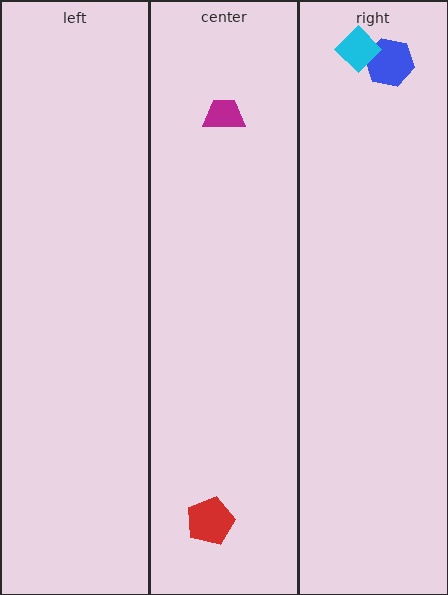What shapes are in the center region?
The red pentagon, the magenta trapezoid.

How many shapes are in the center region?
2.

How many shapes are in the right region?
2.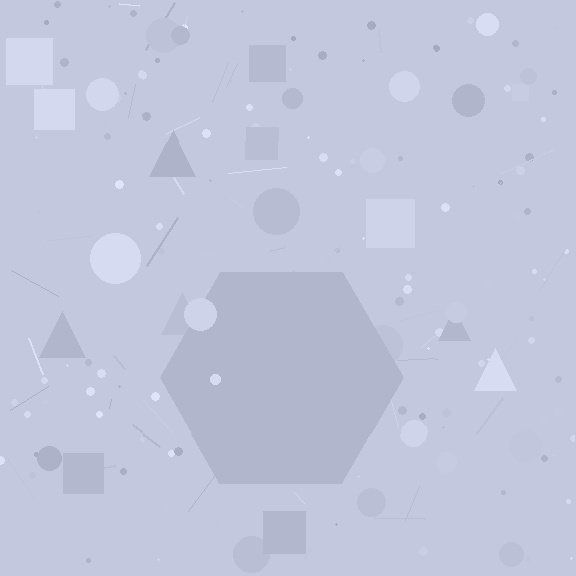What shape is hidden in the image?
A hexagon is hidden in the image.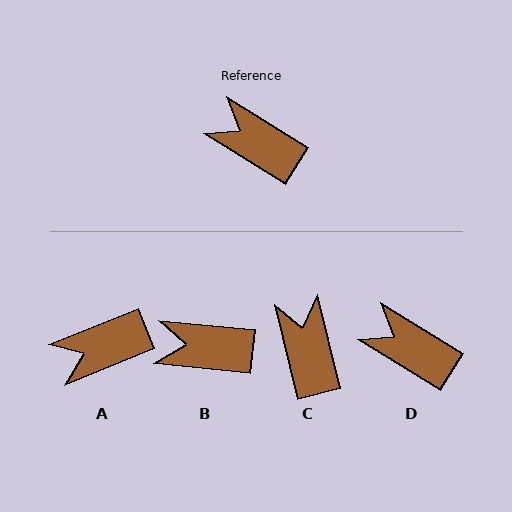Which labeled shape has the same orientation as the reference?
D.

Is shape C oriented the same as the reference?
No, it is off by about 44 degrees.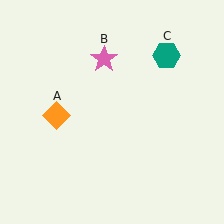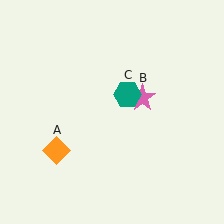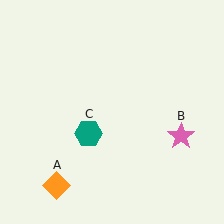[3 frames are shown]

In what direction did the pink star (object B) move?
The pink star (object B) moved down and to the right.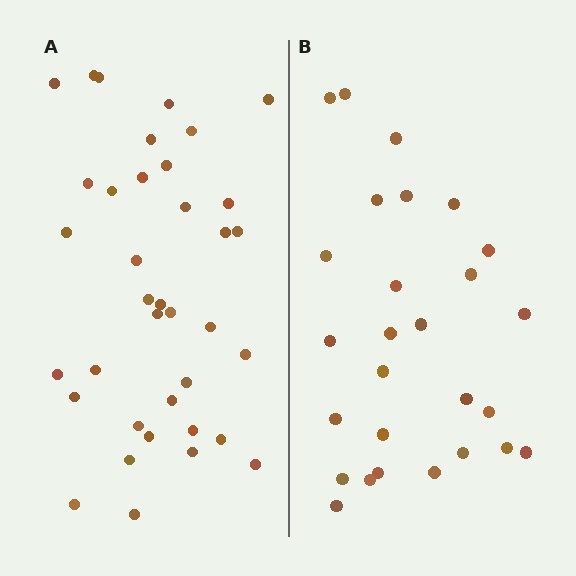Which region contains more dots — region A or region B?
Region A (the left region) has more dots.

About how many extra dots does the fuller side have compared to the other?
Region A has roughly 10 or so more dots than region B.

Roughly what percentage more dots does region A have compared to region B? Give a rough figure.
About 35% more.